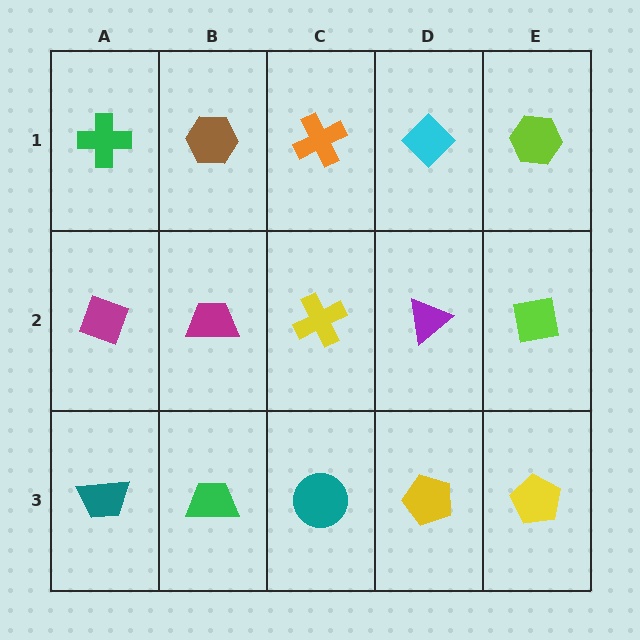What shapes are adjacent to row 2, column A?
A green cross (row 1, column A), a teal trapezoid (row 3, column A), a magenta trapezoid (row 2, column B).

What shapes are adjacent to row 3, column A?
A magenta diamond (row 2, column A), a green trapezoid (row 3, column B).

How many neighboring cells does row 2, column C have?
4.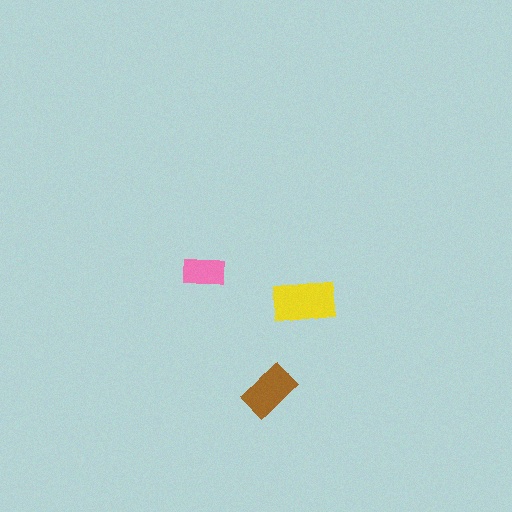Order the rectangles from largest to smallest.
the yellow one, the brown one, the pink one.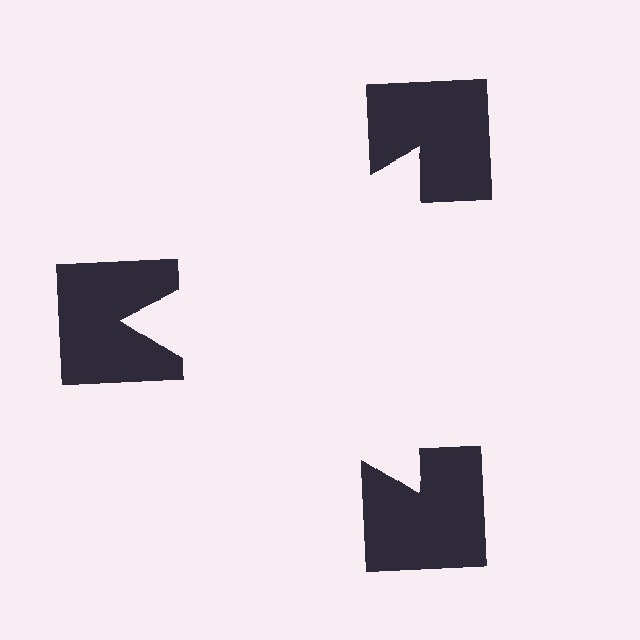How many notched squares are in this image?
There are 3 — one at each vertex of the illusory triangle.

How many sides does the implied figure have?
3 sides.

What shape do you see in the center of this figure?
An illusory triangle — its edges are inferred from the aligned wedge cuts in the notched squares, not physically drawn.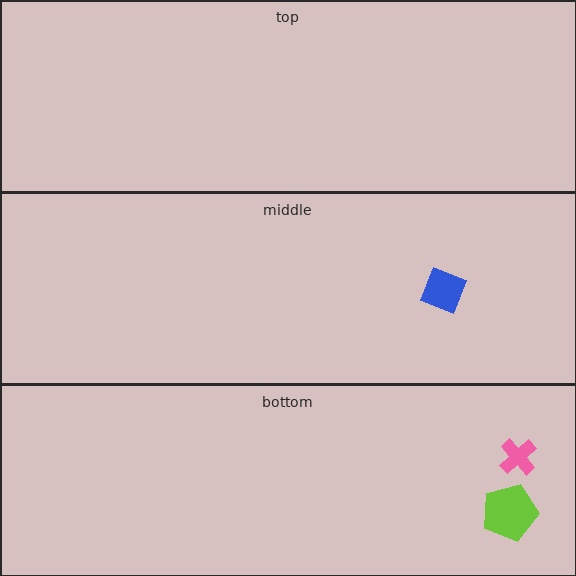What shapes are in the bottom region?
The lime pentagon, the pink cross.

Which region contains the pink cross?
The bottom region.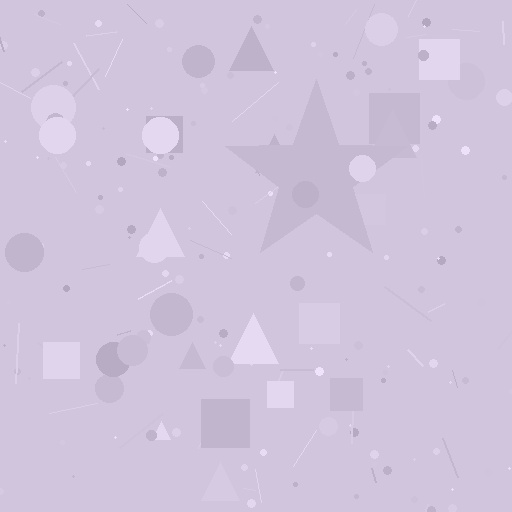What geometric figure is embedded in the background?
A star is embedded in the background.